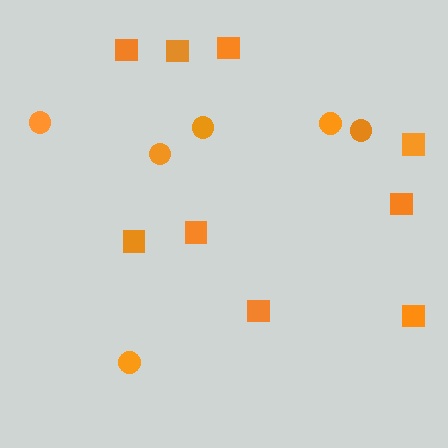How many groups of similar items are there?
There are 2 groups: one group of circles (6) and one group of squares (9).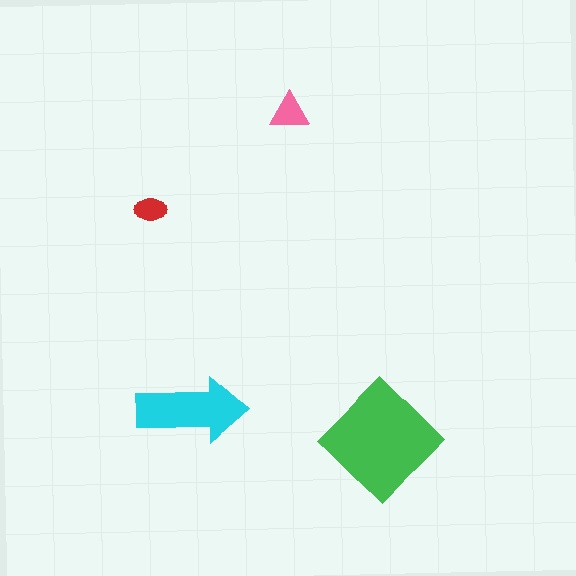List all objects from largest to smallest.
The green diamond, the cyan arrow, the pink triangle, the red ellipse.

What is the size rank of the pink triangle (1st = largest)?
3rd.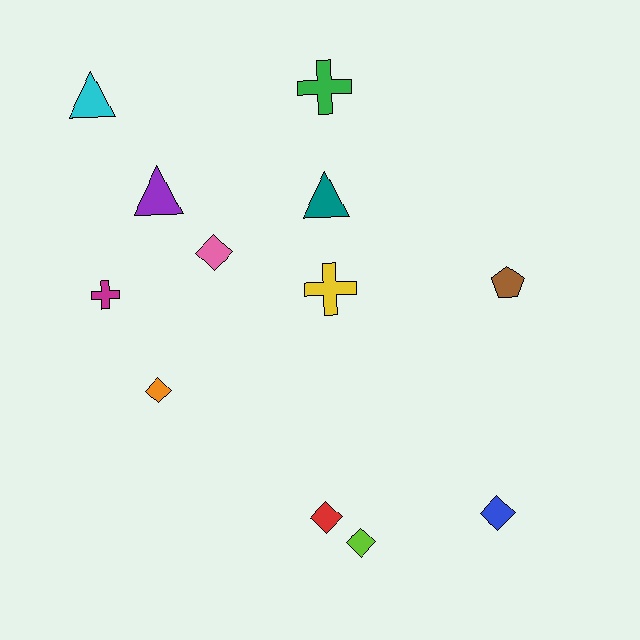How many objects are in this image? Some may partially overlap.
There are 12 objects.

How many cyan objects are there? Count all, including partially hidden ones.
There is 1 cyan object.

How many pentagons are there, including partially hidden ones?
There is 1 pentagon.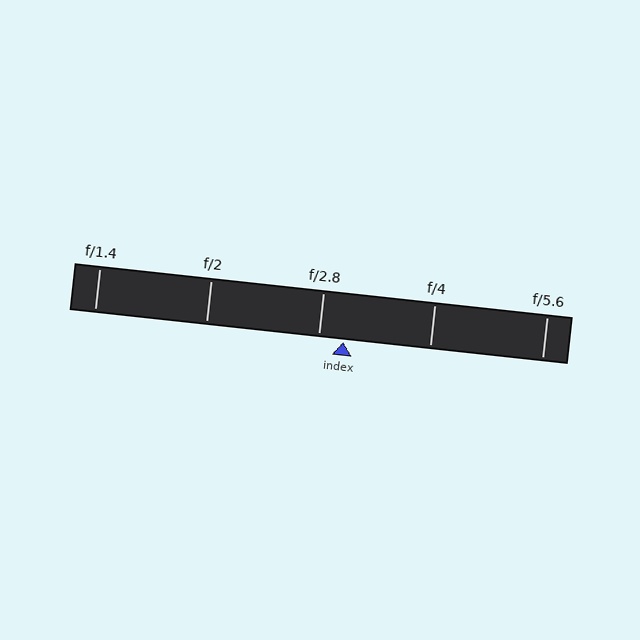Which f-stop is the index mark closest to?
The index mark is closest to f/2.8.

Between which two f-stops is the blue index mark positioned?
The index mark is between f/2.8 and f/4.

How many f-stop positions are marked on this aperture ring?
There are 5 f-stop positions marked.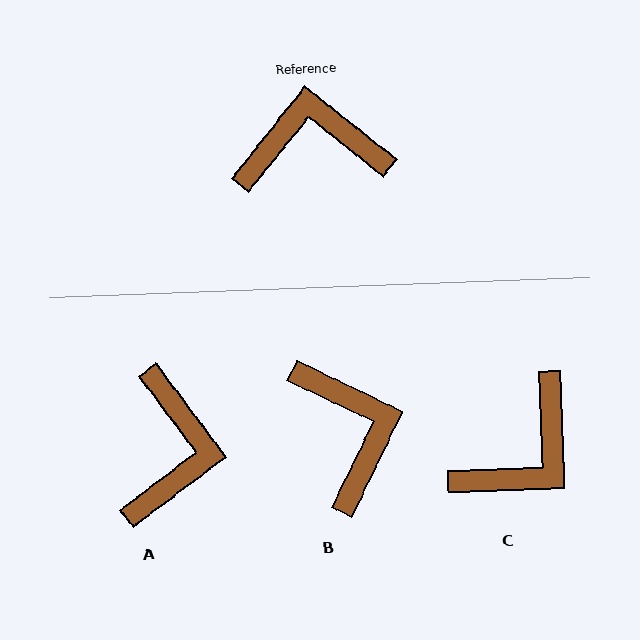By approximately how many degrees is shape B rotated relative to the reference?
Approximately 77 degrees clockwise.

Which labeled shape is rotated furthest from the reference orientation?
C, about 139 degrees away.